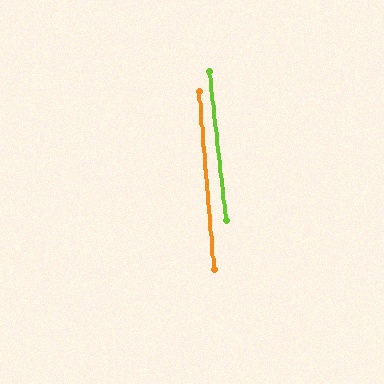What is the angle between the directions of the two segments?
Approximately 1 degree.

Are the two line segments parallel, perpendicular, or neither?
Parallel — their directions differ by only 1.4°.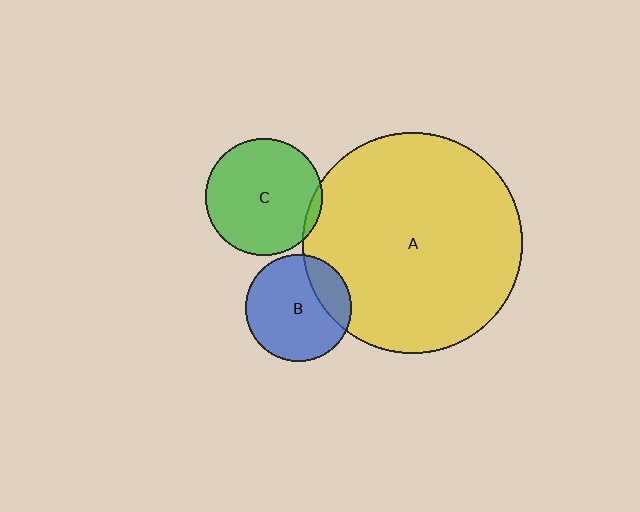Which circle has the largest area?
Circle A (yellow).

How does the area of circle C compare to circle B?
Approximately 1.2 times.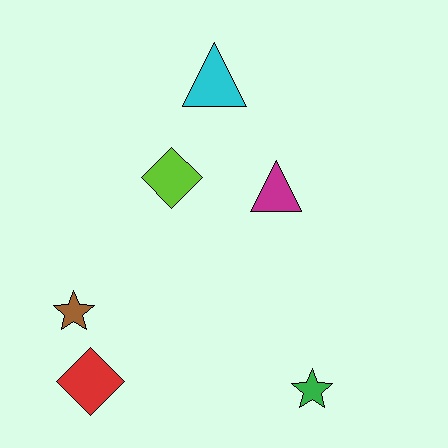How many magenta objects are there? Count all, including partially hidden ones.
There is 1 magenta object.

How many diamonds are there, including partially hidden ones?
There are 2 diamonds.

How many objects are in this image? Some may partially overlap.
There are 6 objects.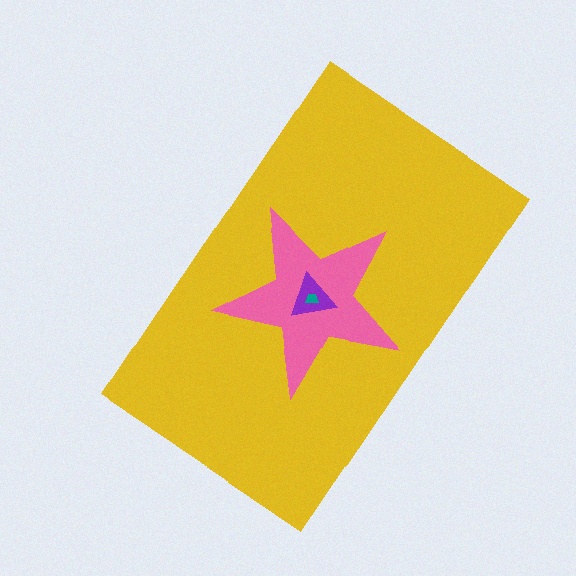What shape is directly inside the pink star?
The purple triangle.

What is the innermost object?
The teal trapezoid.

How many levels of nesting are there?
4.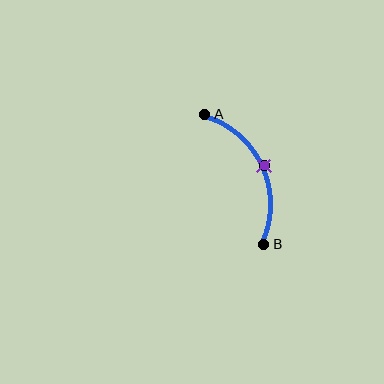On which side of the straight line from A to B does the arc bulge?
The arc bulges to the right of the straight line connecting A and B.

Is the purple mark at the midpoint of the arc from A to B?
Yes. The purple mark lies on the arc at equal arc-length from both A and B — it is the arc midpoint.